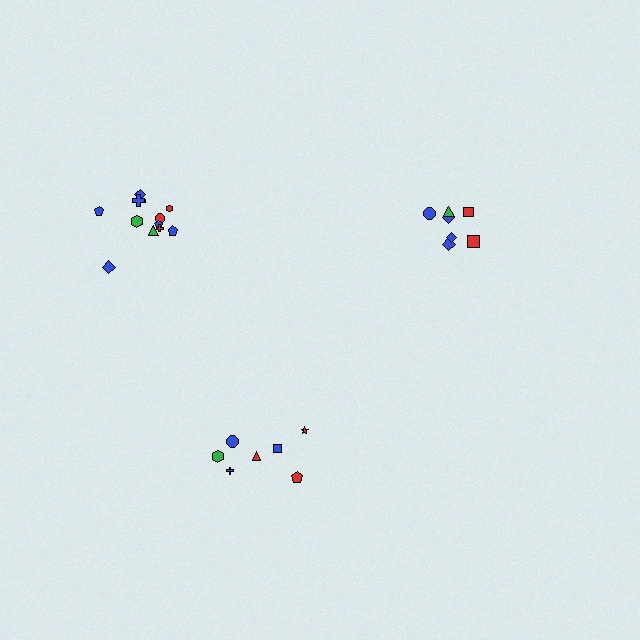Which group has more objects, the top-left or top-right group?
The top-left group.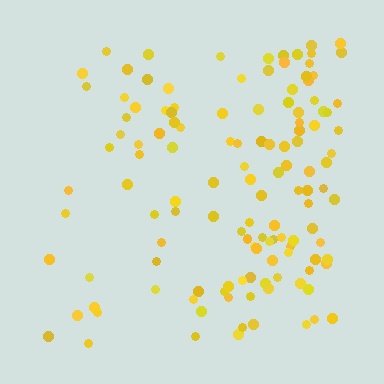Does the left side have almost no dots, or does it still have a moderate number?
Still a moderate number, just noticeably fewer than the right.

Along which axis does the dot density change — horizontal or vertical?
Horizontal.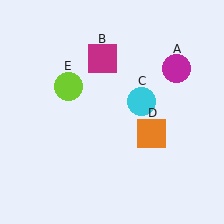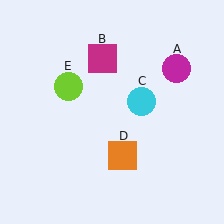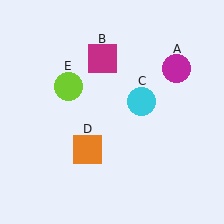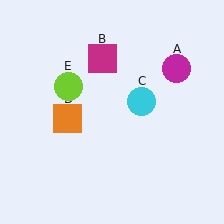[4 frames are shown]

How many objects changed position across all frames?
1 object changed position: orange square (object D).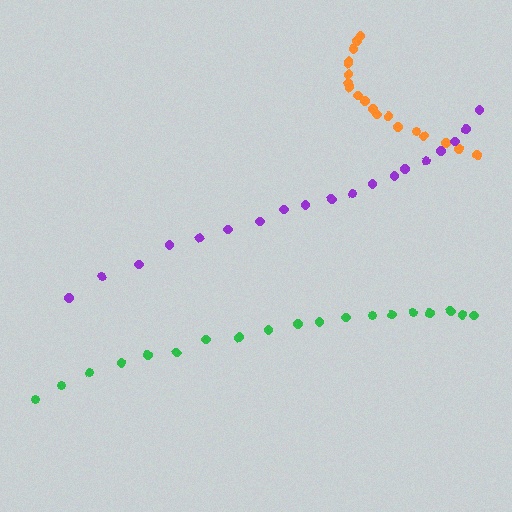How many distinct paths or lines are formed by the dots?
There are 3 distinct paths.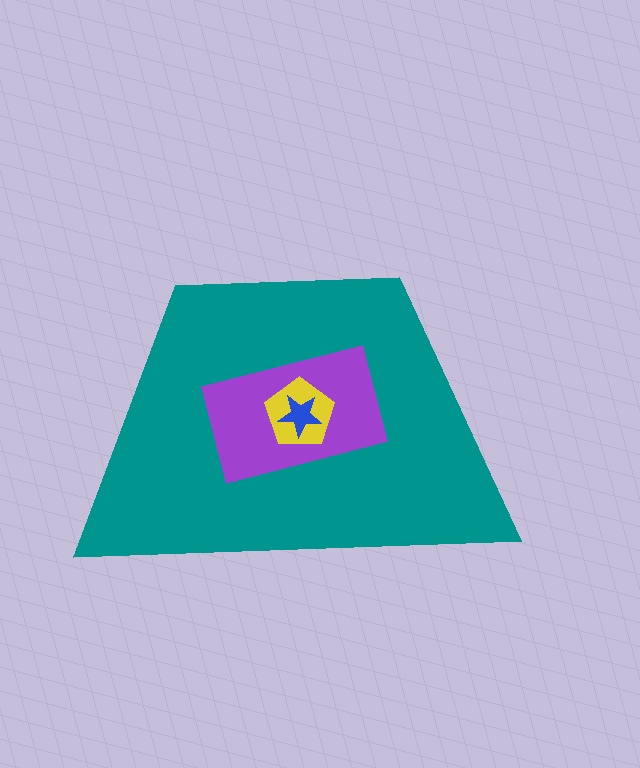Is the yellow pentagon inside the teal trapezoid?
Yes.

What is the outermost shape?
The teal trapezoid.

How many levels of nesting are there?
4.